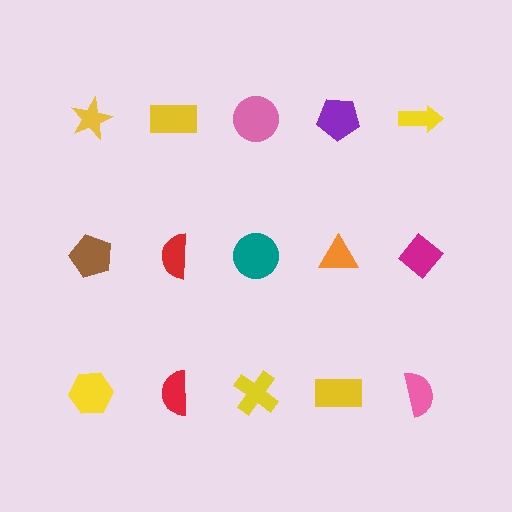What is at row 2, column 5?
A magenta diamond.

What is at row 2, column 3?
A teal circle.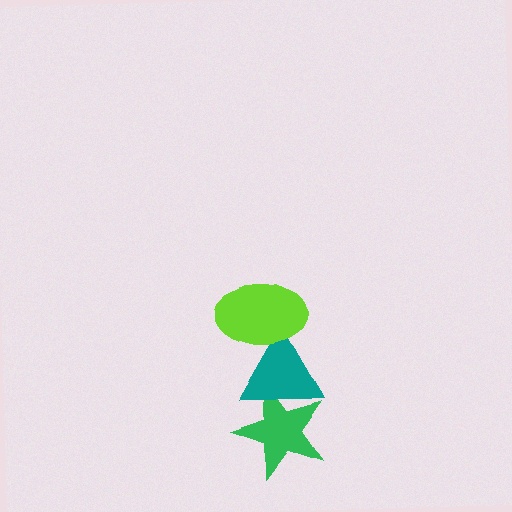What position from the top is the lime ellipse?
The lime ellipse is 1st from the top.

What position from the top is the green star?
The green star is 3rd from the top.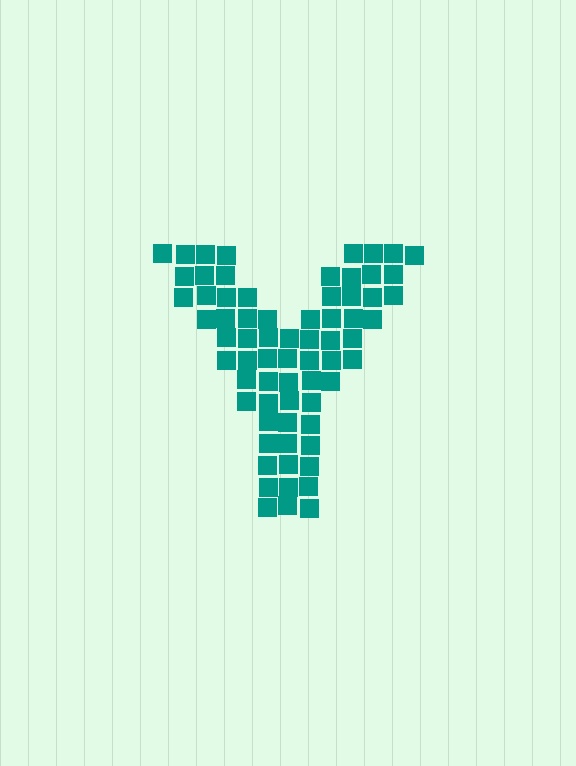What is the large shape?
The large shape is the letter Y.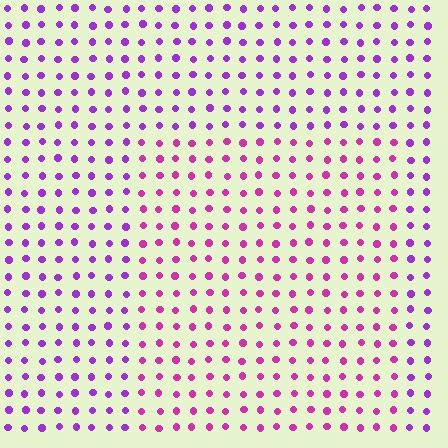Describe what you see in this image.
The image is filled with small purple elements in a uniform arrangement. A rectangle-shaped region is visible where the elements are tinted to a slightly different hue, forming a subtle color boundary.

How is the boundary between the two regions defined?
The boundary is defined purely by a slight shift in hue (about 32 degrees). Spacing, size, and orientation are identical on both sides.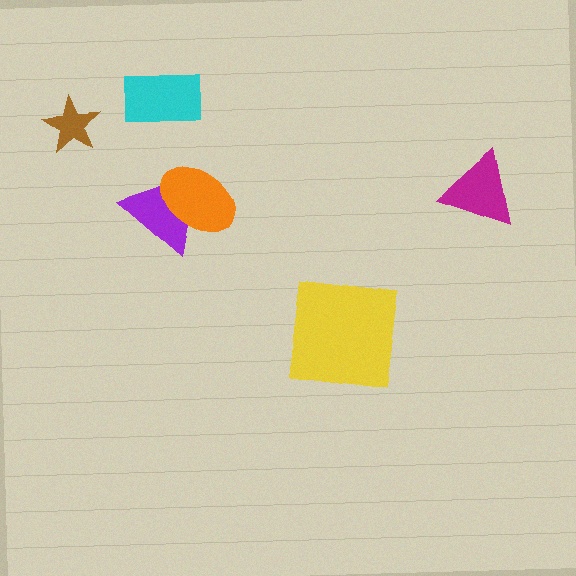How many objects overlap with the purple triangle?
1 object overlaps with the purple triangle.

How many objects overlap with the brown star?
0 objects overlap with the brown star.